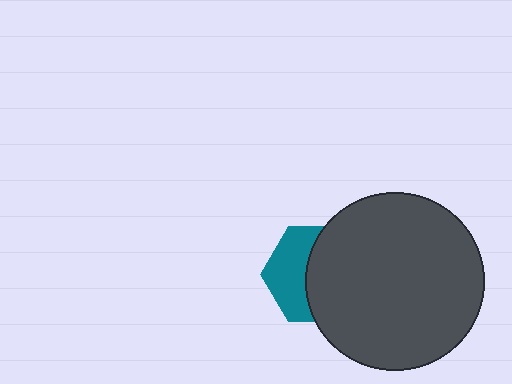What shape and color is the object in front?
The object in front is a dark gray circle.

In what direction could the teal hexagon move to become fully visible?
The teal hexagon could move left. That would shift it out from behind the dark gray circle entirely.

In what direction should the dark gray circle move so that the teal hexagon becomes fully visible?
The dark gray circle should move right. That is the shortest direction to clear the overlap and leave the teal hexagon fully visible.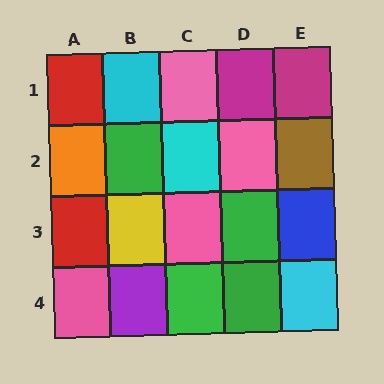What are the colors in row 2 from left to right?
Orange, green, cyan, pink, brown.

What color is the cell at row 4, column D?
Green.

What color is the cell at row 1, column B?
Cyan.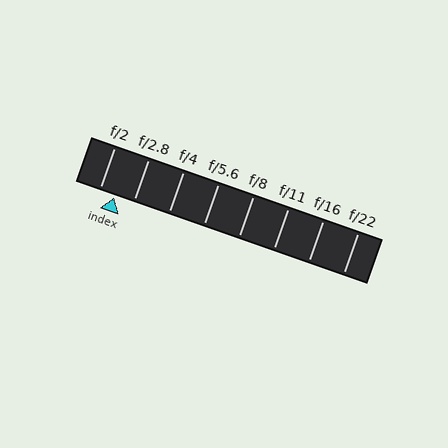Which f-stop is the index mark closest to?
The index mark is closest to f/2.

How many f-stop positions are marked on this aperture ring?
There are 8 f-stop positions marked.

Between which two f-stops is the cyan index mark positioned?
The index mark is between f/2 and f/2.8.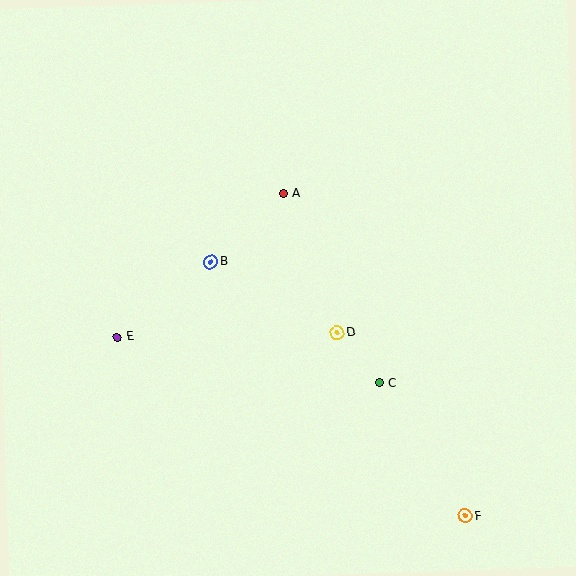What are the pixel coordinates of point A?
Point A is at (283, 193).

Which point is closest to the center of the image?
Point D at (337, 332) is closest to the center.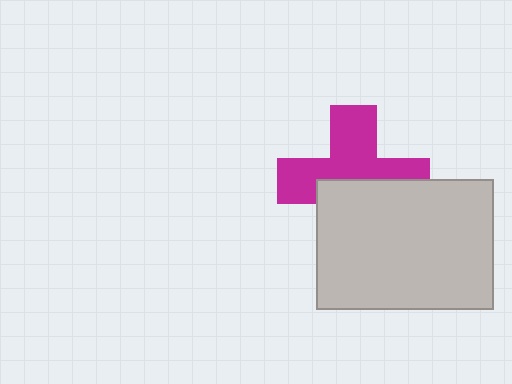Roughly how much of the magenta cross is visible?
About half of it is visible (roughly 56%).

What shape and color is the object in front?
The object in front is a light gray rectangle.